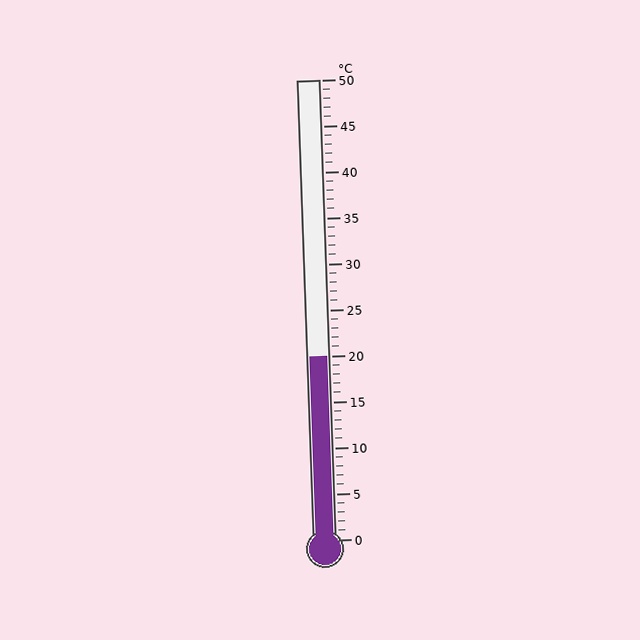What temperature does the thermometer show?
The thermometer shows approximately 20°C.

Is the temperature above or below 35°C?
The temperature is below 35°C.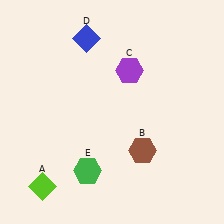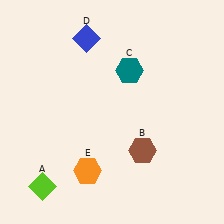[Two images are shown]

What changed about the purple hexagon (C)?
In Image 1, C is purple. In Image 2, it changed to teal.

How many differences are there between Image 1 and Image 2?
There are 2 differences between the two images.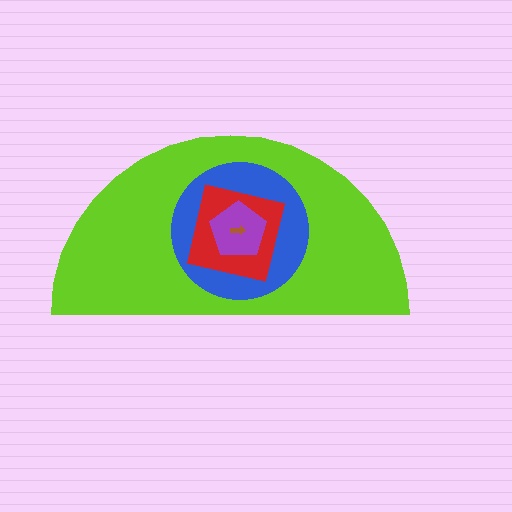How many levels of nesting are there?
5.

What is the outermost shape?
The lime semicircle.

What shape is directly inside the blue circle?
The red square.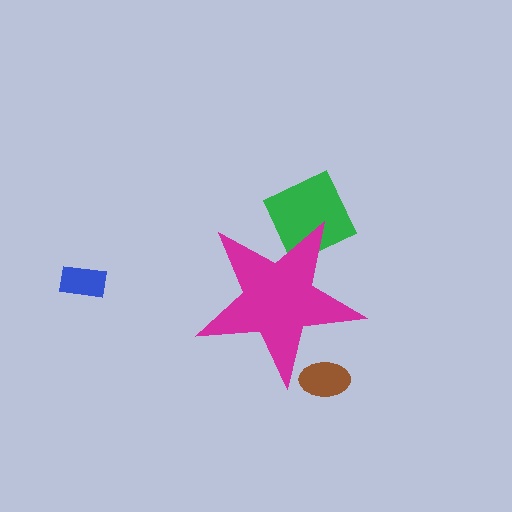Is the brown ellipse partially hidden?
Yes, the brown ellipse is partially hidden behind the magenta star.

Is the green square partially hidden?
Yes, the green square is partially hidden behind the magenta star.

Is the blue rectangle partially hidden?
No, the blue rectangle is fully visible.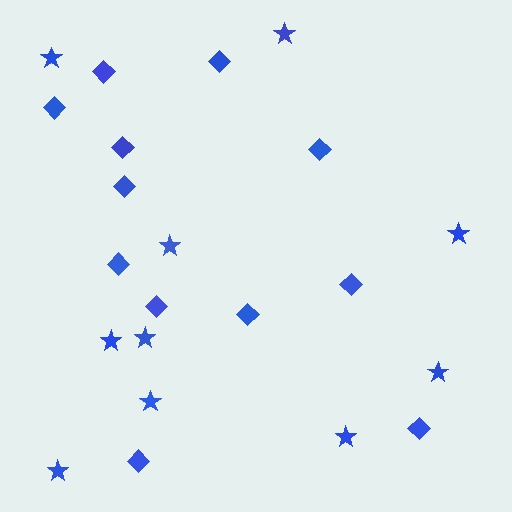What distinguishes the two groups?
There are 2 groups: one group of stars (10) and one group of diamonds (12).